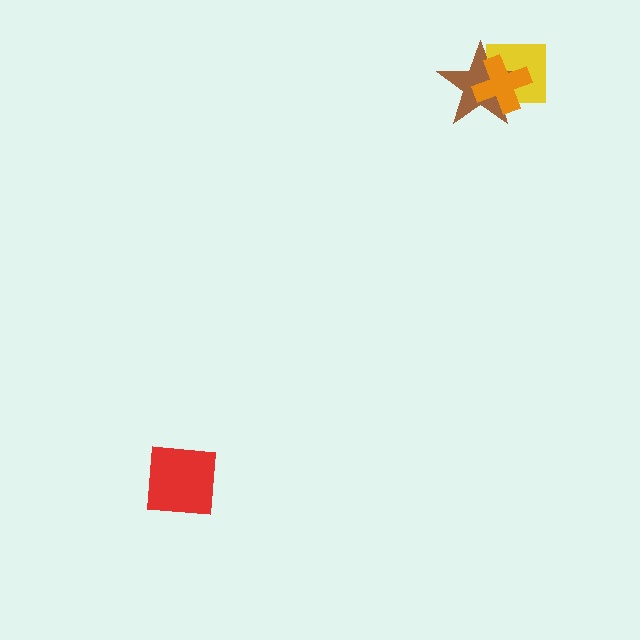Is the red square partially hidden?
No, no other shape covers it.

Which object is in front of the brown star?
The orange cross is in front of the brown star.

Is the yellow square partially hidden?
Yes, it is partially covered by another shape.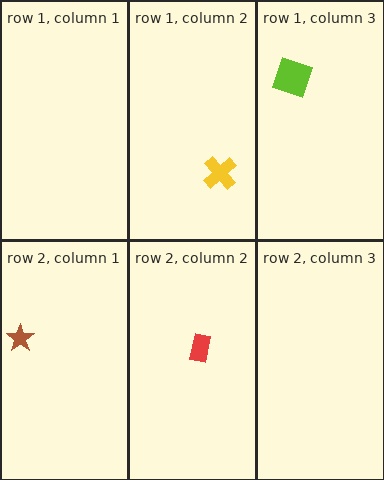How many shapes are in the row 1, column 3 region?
1.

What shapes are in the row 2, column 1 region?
The brown star.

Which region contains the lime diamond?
The row 1, column 3 region.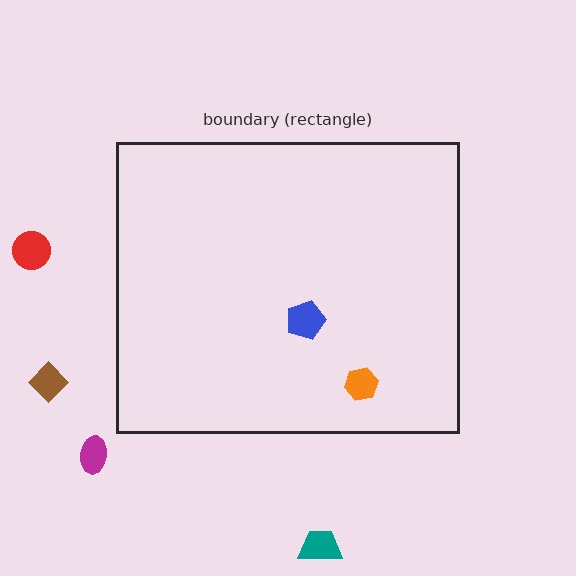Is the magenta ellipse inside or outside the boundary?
Outside.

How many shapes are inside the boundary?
2 inside, 4 outside.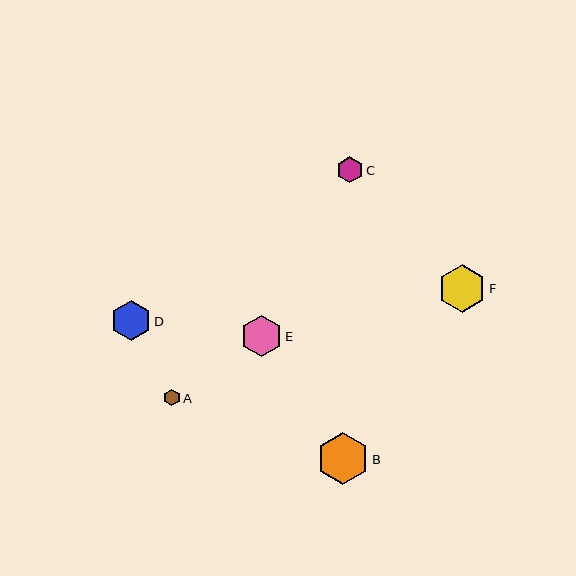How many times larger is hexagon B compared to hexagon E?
Hexagon B is approximately 1.3 times the size of hexagon E.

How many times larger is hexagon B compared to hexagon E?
Hexagon B is approximately 1.3 times the size of hexagon E.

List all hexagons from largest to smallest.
From largest to smallest: B, F, E, D, C, A.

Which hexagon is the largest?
Hexagon B is the largest with a size of approximately 52 pixels.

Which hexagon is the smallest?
Hexagon A is the smallest with a size of approximately 17 pixels.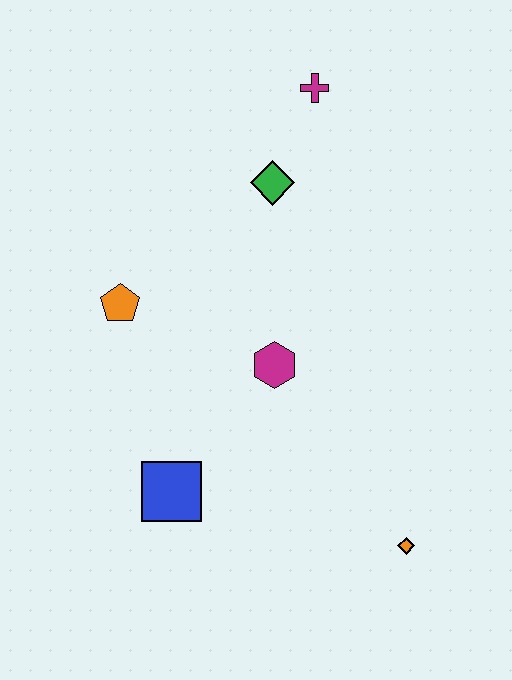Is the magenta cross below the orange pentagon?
No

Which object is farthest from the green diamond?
The orange diamond is farthest from the green diamond.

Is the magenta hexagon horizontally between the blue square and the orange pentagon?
No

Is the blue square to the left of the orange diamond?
Yes